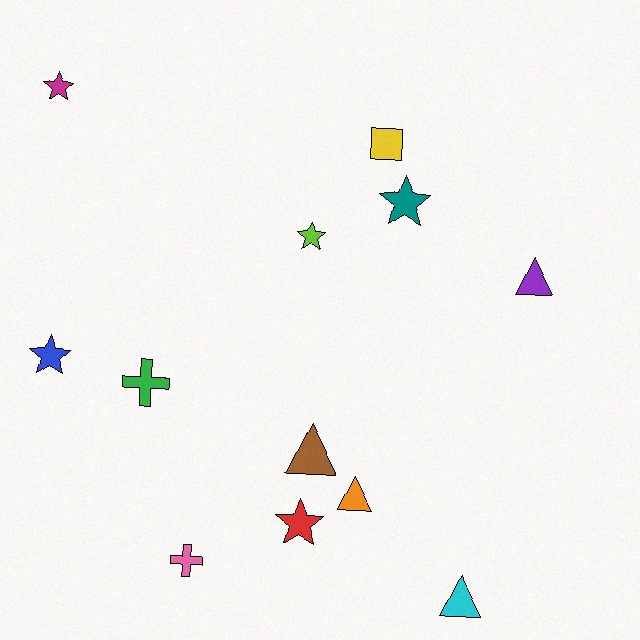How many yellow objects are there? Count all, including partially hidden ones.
There is 1 yellow object.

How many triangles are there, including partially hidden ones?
There are 4 triangles.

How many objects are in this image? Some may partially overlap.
There are 12 objects.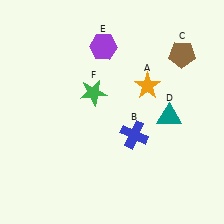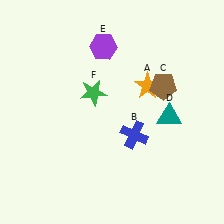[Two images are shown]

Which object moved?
The brown pentagon (C) moved down.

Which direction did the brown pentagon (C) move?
The brown pentagon (C) moved down.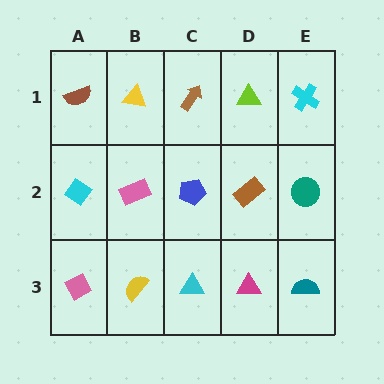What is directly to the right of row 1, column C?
A lime triangle.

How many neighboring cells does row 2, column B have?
4.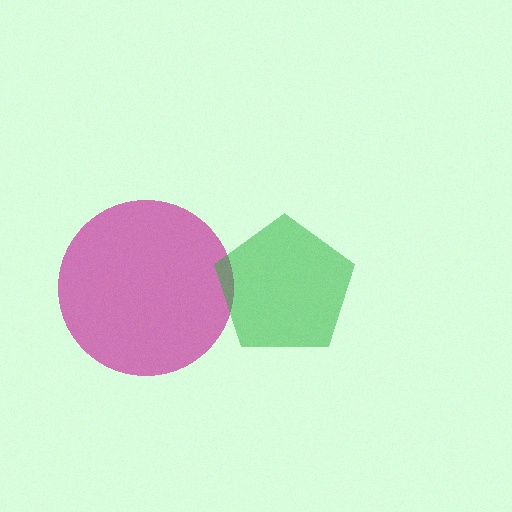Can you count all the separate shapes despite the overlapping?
Yes, there are 2 separate shapes.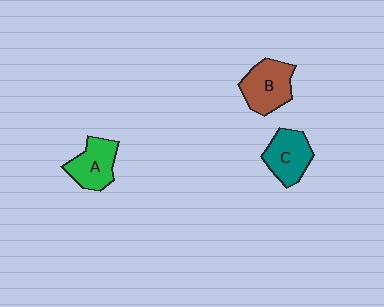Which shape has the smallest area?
Shape A (green).